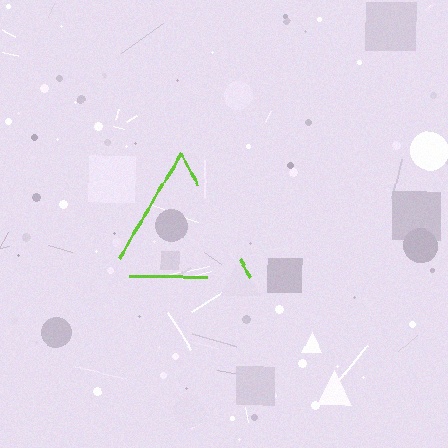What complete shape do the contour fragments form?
The contour fragments form a triangle.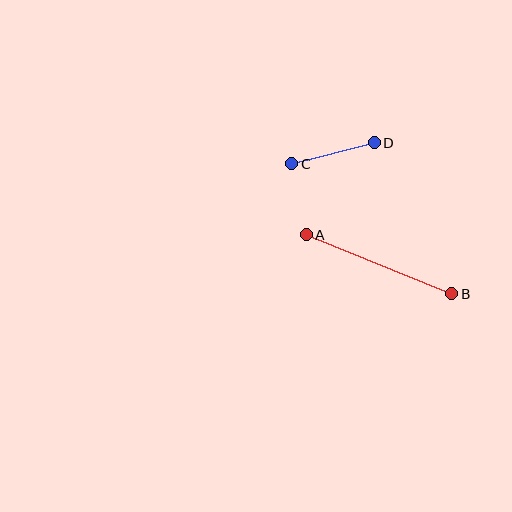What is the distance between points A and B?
The distance is approximately 157 pixels.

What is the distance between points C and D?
The distance is approximately 85 pixels.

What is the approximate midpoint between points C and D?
The midpoint is at approximately (333, 153) pixels.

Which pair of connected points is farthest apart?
Points A and B are farthest apart.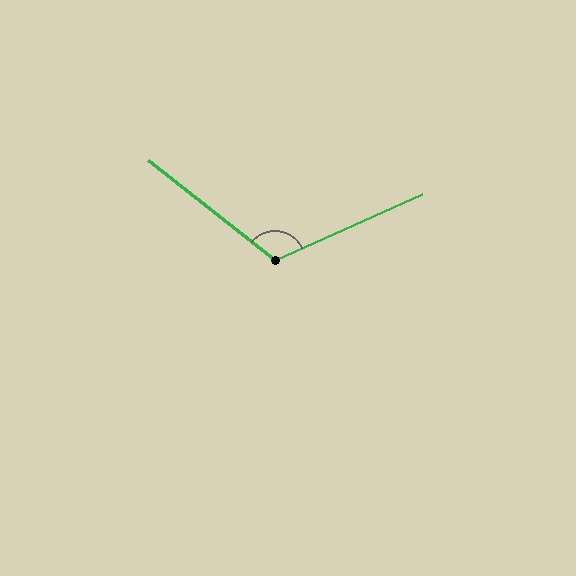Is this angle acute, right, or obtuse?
It is obtuse.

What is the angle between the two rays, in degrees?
Approximately 118 degrees.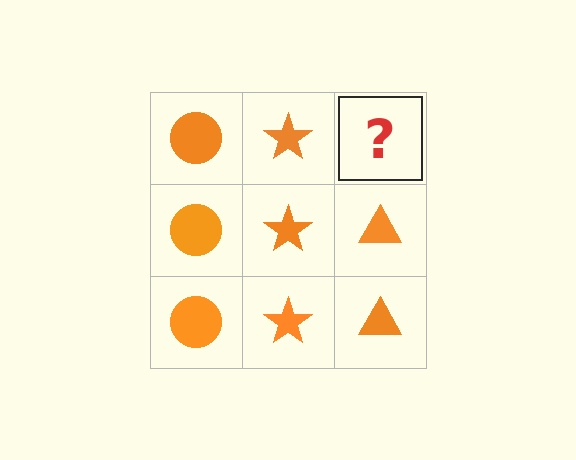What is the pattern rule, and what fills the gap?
The rule is that each column has a consistent shape. The gap should be filled with an orange triangle.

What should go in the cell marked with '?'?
The missing cell should contain an orange triangle.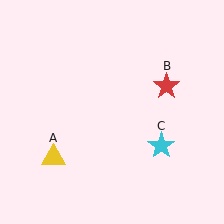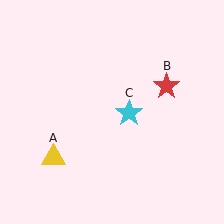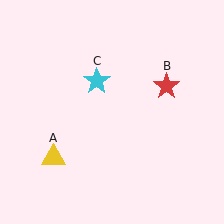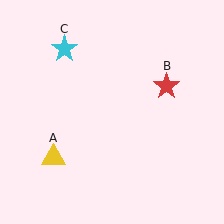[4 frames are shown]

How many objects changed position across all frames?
1 object changed position: cyan star (object C).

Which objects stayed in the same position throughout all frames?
Yellow triangle (object A) and red star (object B) remained stationary.